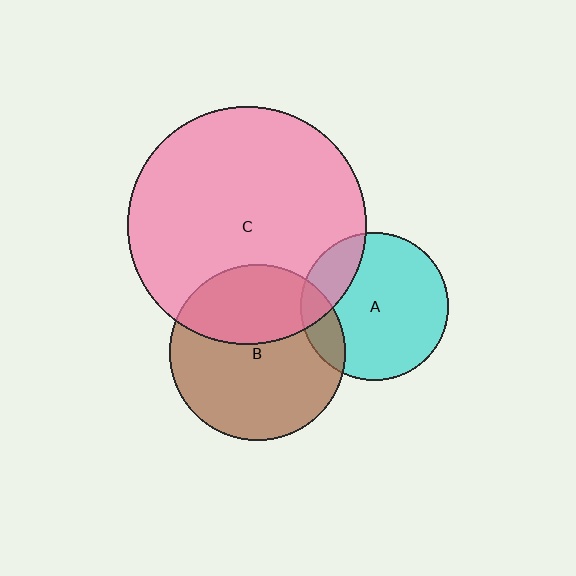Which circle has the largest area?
Circle C (pink).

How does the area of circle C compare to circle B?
Approximately 1.8 times.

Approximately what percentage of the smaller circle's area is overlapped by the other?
Approximately 15%.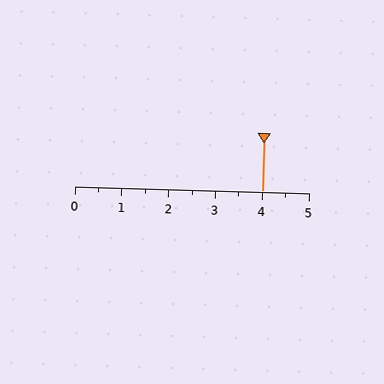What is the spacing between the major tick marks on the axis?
The major ticks are spaced 1 apart.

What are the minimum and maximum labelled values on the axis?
The axis runs from 0 to 5.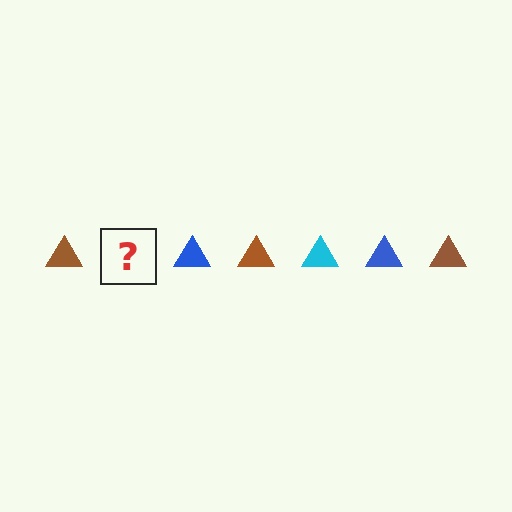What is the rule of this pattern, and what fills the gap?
The rule is that the pattern cycles through brown, cyan, blue triangles. The gap should be filled with a cyan triangle.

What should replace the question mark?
The question mark should be replaced with a cyan triangle.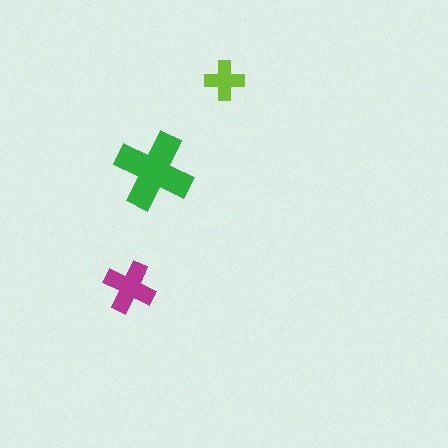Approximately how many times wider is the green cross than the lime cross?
About 2 times wider.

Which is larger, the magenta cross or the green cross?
The green one.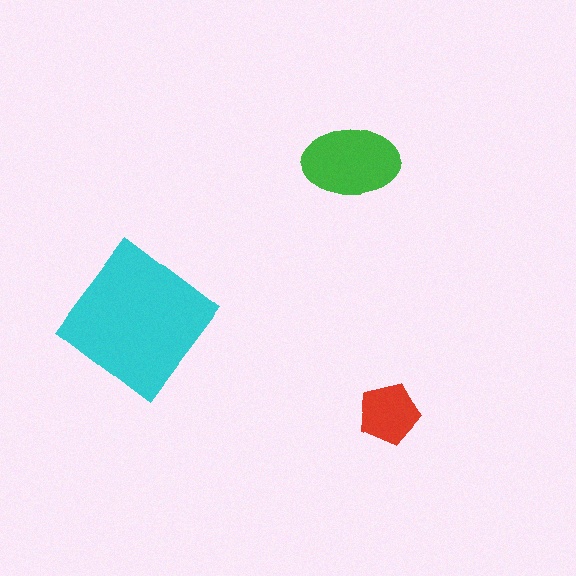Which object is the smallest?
The red pentagon.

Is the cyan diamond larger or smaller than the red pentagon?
Larger.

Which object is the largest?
The cyan diamond.